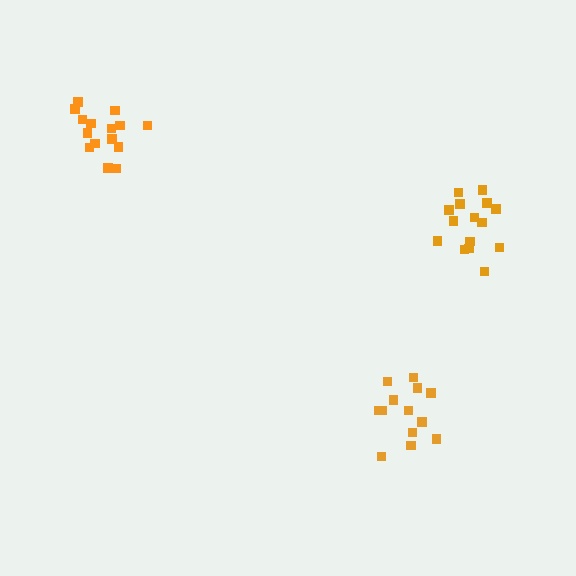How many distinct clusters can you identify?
There are 3 distinct clusters.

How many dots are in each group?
Group 1: 15 dots, Group 2: 15 dots, Group 3: 13 dots (43 total).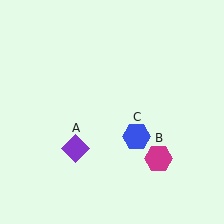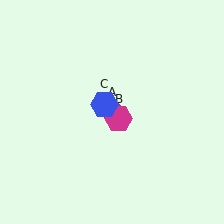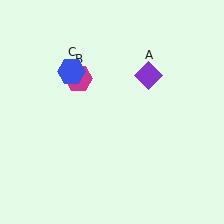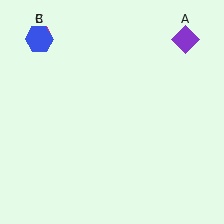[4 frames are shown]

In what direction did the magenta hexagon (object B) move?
The magenta hexagon (object B) moved up and to the left.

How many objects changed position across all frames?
3 objects changed position: purple diamond (object A), magenta hexagon (object B), blue hexagon (object C).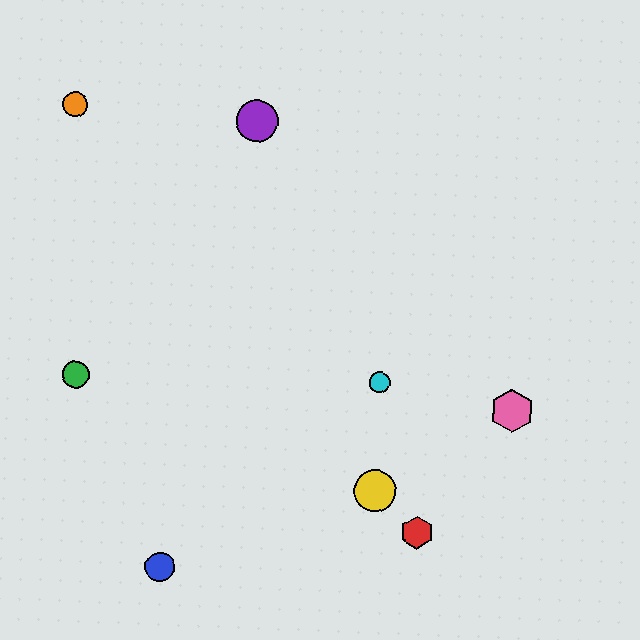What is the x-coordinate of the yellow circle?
The yellow circle is at x≈375.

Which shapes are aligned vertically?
The yellow circle, the cyan circle are aligned vertically.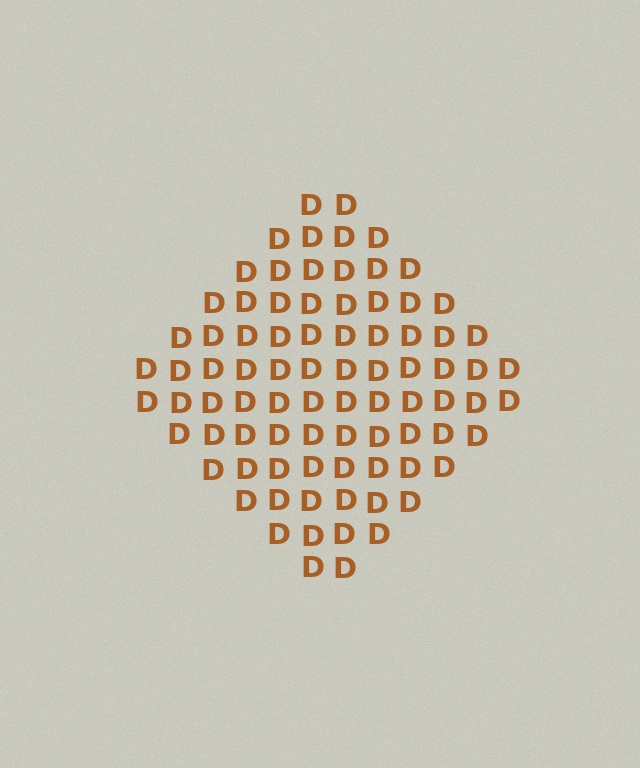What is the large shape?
The large shape is a diamond.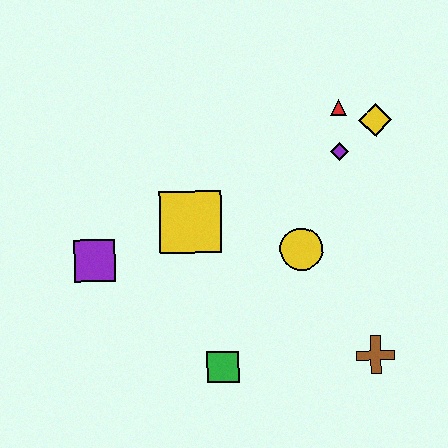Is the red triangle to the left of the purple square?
No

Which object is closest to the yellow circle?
The purple diamond is closest to the yellow circle.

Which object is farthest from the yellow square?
The brown cross is farthest from the yellow square.